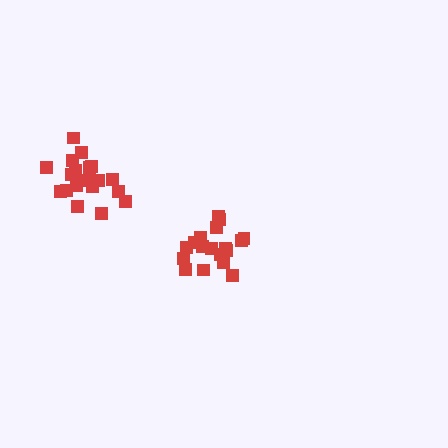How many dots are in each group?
Group 1: 18 dots, Group 2: 20 dots (38 total).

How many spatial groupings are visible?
There are 2 spatial groupings.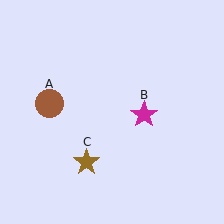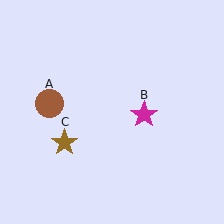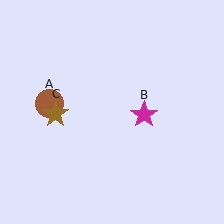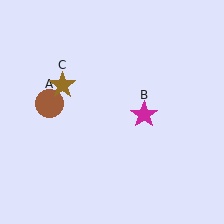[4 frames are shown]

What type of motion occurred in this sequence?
The brown star (object C) rotated clockwise around the center of the scene.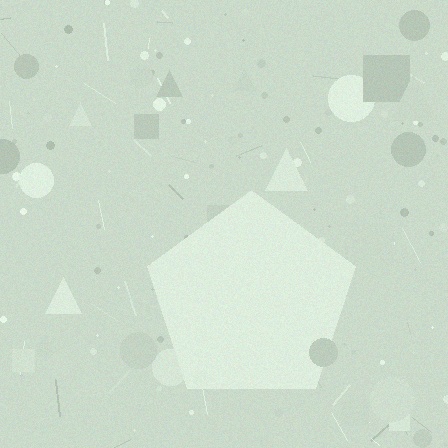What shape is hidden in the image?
A pentagon is hidden in the image.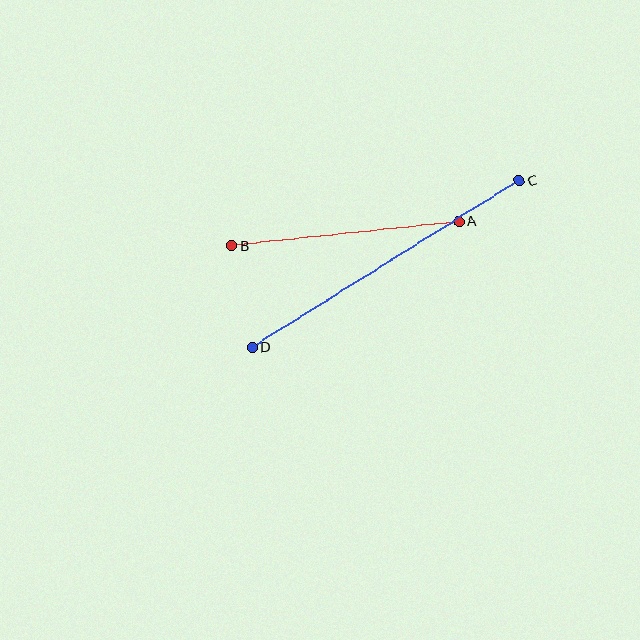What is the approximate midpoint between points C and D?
The midpoint is at approximately (386, 264) pixels.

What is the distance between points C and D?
The distance is approximately 315 pixels.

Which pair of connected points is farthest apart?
Points C and D are farthest apart.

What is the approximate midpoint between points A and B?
The midpoint is at approximately (345, 234) pixels.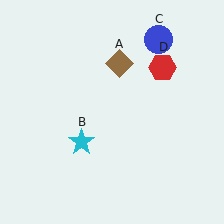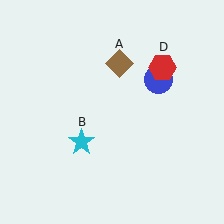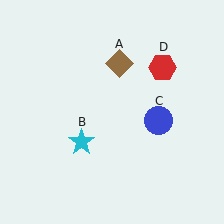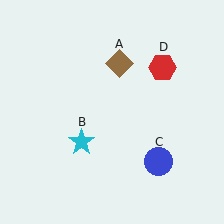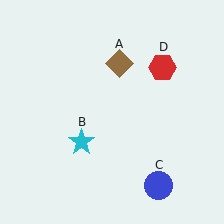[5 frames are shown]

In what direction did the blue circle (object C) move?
The blue circle (object C) moved down.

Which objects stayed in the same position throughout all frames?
Brown diamond (object A) and cyan star (object B) and red hexagon (object D) remained stationary.